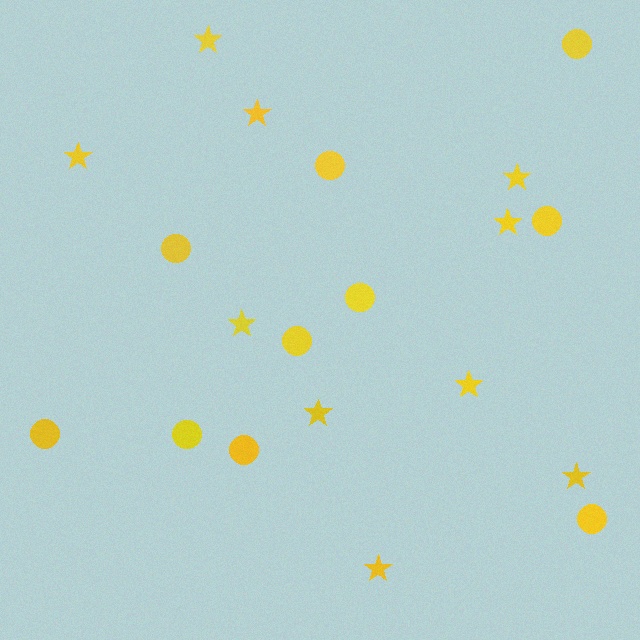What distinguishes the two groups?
There are 2 groups: one group of stars (10) and one group of circles (10).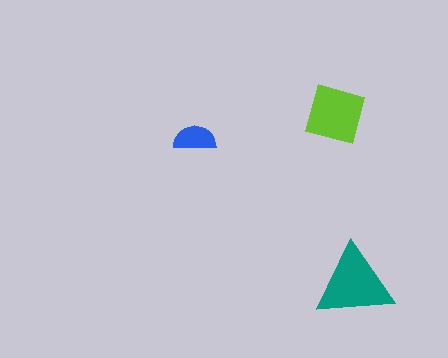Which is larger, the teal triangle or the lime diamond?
The teal triangle.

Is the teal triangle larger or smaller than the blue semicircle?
Larger.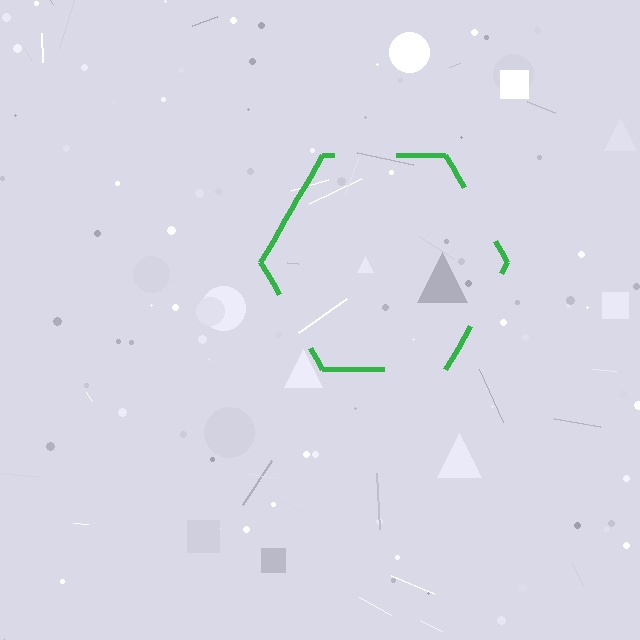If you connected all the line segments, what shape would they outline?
They would outline a hexagon.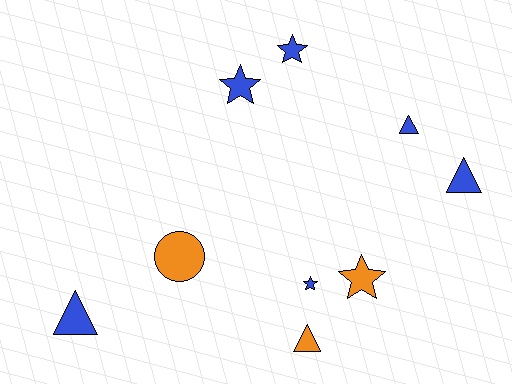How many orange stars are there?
There is 1 orange star.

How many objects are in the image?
There are 9 objects.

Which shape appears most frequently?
Triangle, with 4 objects.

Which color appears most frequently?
Blue, with 6 objects.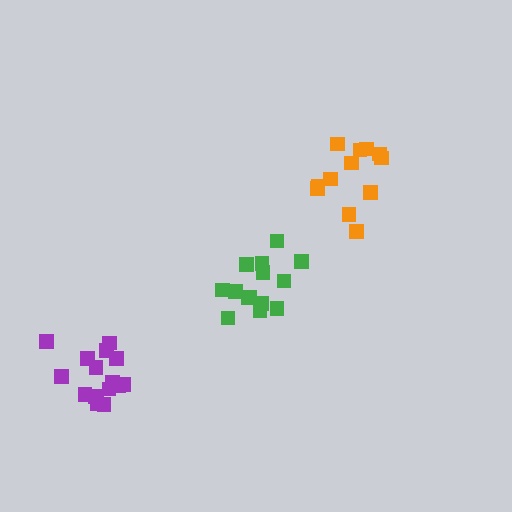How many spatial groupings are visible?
There are 3 spatial groupings.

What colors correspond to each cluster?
The clusters are colored: green, purple, orange.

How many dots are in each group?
Group 1: 14 dots, Group 2: 15 dots, Group 3: 12 dots (41 total).